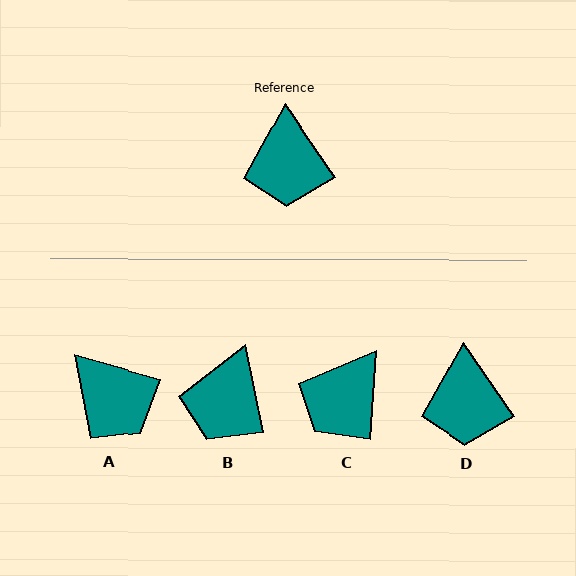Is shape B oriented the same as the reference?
No, it is off by about 23 degrees.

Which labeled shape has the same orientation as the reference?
D.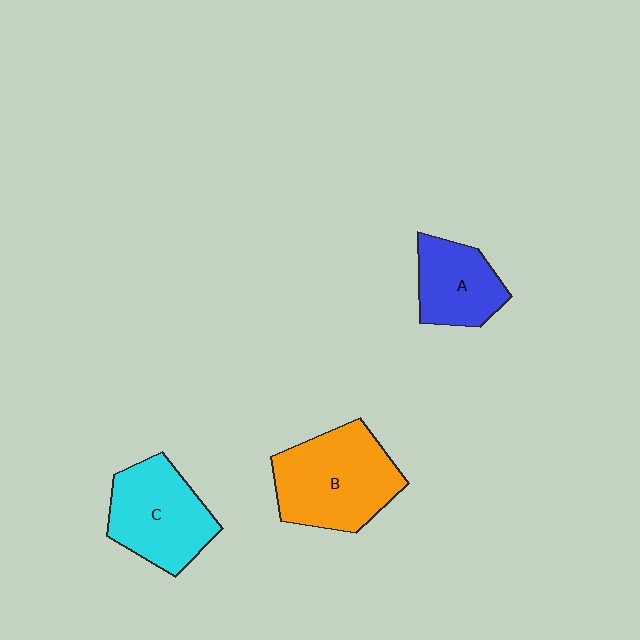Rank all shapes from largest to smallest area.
From largest to smallest: B (orange), C (cyan), A (blue).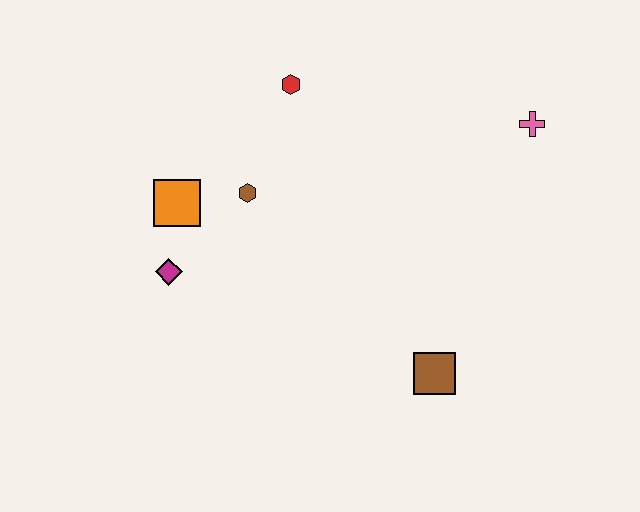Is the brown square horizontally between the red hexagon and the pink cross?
Yes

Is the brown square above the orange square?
No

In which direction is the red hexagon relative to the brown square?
The red hexagon is above the brown square.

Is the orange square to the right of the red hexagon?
No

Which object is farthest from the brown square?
The red hexagon is farthest from the brown square.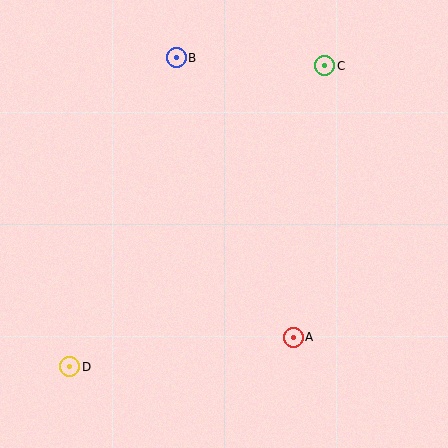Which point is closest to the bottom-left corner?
Point D is closest to the bottom-left corner.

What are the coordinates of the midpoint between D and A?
The midpoint between D and A is at (181, 352).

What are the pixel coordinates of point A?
Point A is at (293, 338).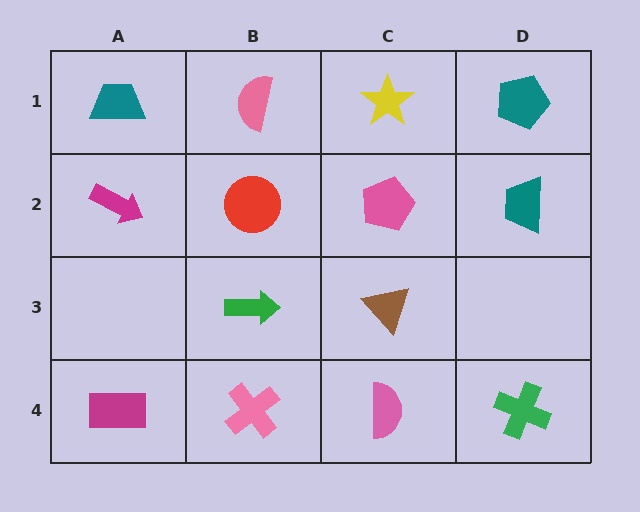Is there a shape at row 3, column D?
No, that cell is empty.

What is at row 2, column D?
A teal trapezoid.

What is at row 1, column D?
A teal pentagon.